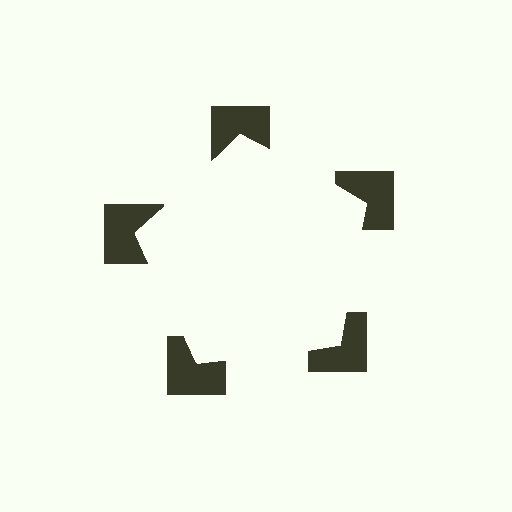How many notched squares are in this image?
There are 5 — one at each vertex of the illusory pentagon.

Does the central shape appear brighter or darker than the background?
It typically appears slightly brighter than the background, even though no actual brightness change is drawn.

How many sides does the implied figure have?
5 sides.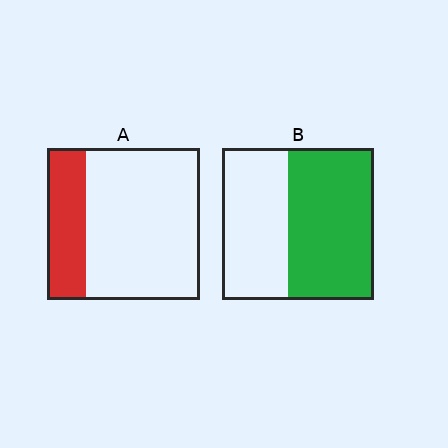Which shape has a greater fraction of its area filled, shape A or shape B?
Shape B.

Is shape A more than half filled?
No.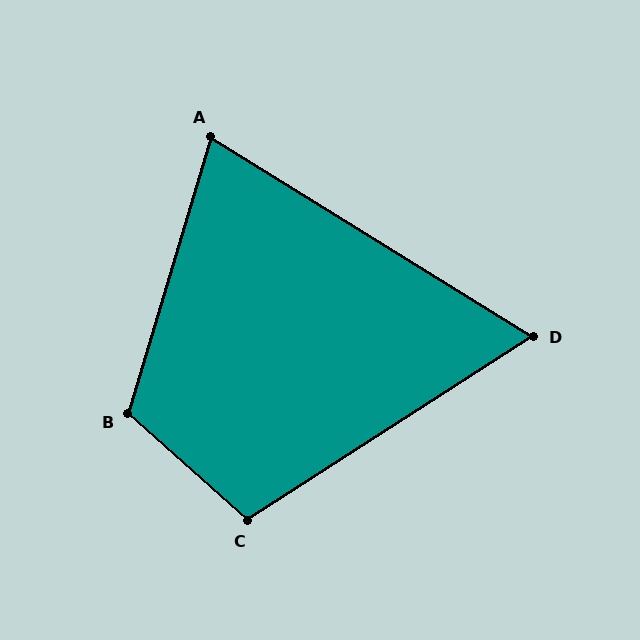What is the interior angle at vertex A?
Approximately 75 degrees (acute).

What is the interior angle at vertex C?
Approximately 105 degrees (obtuse).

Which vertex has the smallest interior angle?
D, at approximately 65 degrees.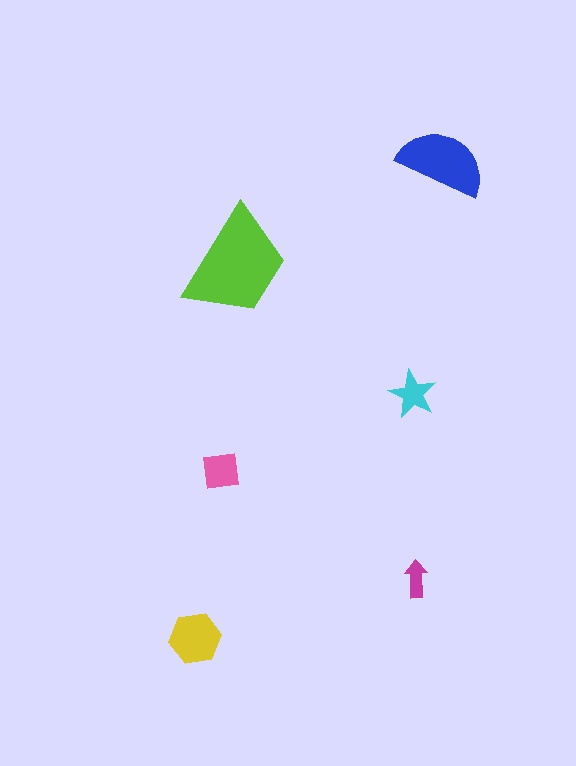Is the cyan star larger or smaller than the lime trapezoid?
Smaller.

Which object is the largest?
The lime trapezoid.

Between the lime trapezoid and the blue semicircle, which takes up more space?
The lime trapezoid.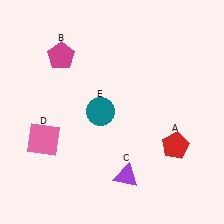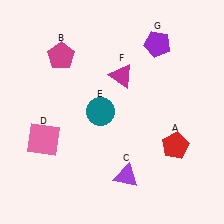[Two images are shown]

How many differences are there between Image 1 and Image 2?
There are 2 differences between the two images.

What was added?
A magenta triangle (F), a purple pentagon (G) were added in Image 2.